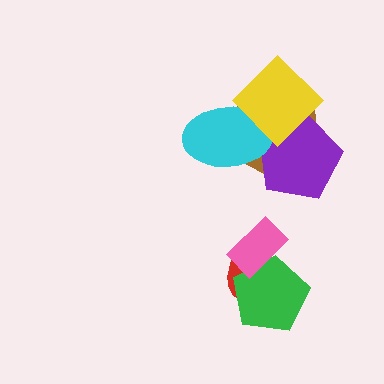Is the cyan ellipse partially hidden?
Yes, it is partially covered by another shape.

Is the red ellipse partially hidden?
Yes, it is partially covered by another shape.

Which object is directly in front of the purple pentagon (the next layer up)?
The cyan ellipse is directly in front of the purple pentagon.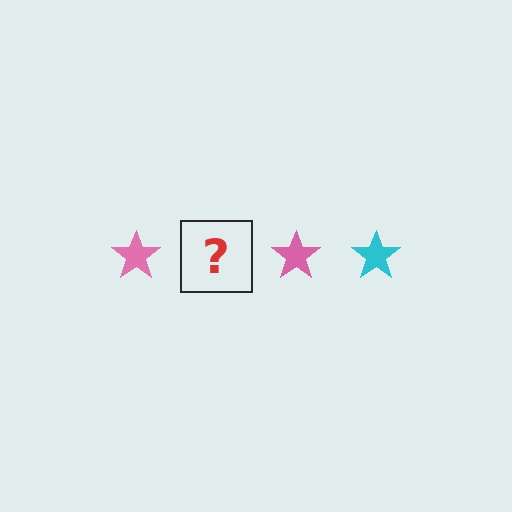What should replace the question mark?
The question mark should be replaced with a cyan star.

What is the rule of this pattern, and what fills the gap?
The rule is that the pattern cycles through pink, cyan stars. The gap should be filled with a cyan star.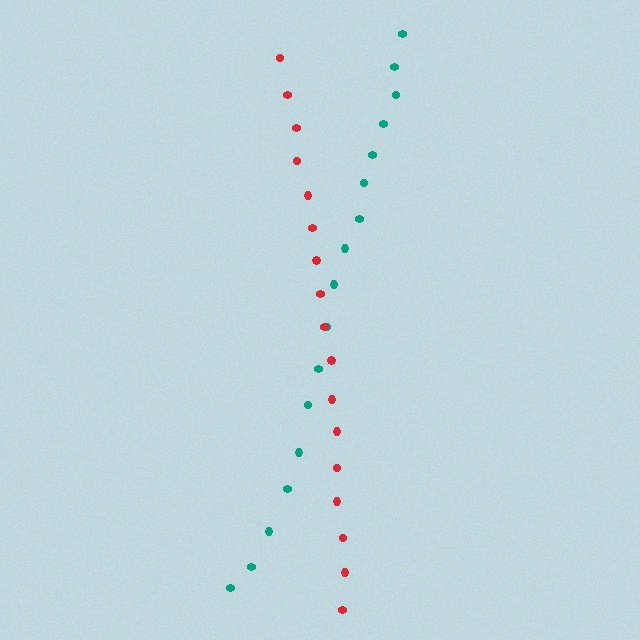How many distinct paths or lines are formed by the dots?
There are 2 distinct paths.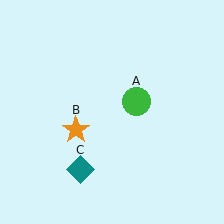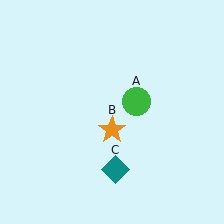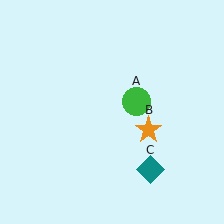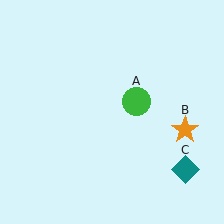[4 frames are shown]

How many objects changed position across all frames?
2 objects changed position: orange star (object B), teal diamond (object C).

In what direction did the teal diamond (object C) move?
The teal diamond (object C) moved right.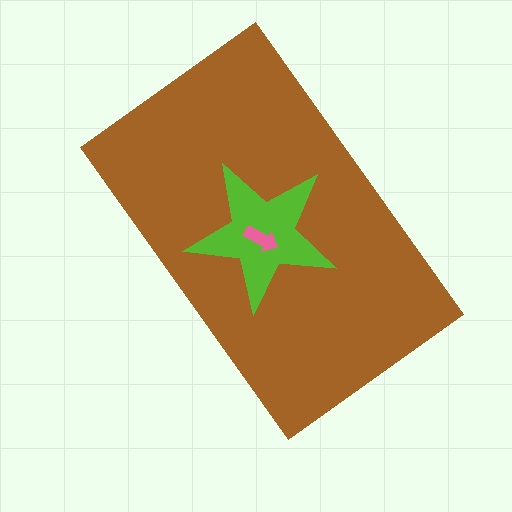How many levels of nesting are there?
3.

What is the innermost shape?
The pink arrow.